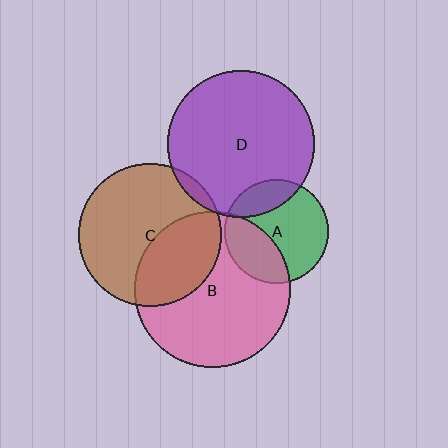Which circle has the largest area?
Circle B (pink).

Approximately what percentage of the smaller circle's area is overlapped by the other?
Approximately 35%.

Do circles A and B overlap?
Yes.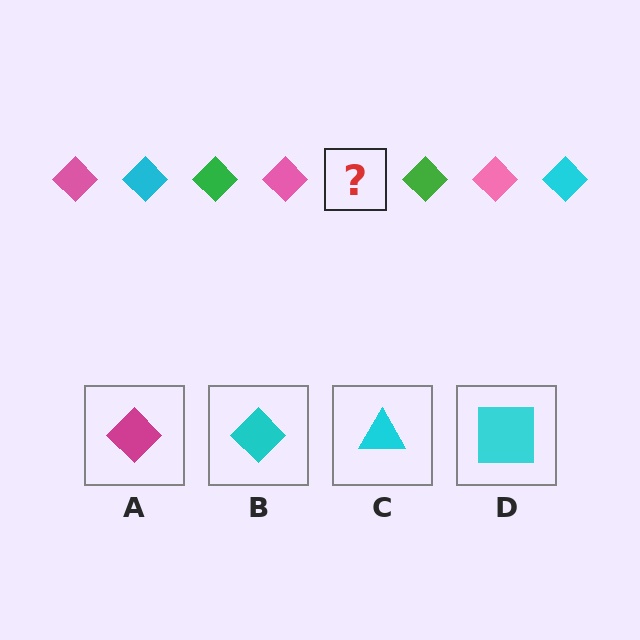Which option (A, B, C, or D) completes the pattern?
B.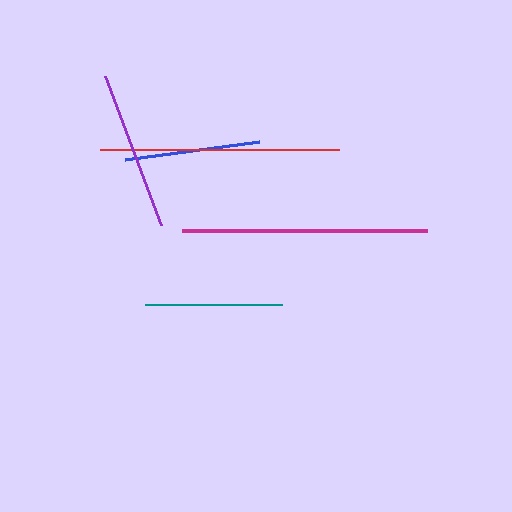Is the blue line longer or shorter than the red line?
The red line is longer than the blue line.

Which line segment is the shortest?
The blue line is the shortest at approximately 135 pixels.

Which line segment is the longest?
The magenta line is the longest at approximately 245 pixels.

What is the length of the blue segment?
The blue segment is approximately 135 pixels long.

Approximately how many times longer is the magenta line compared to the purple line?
The magenta line is approximately 1.5 times the length of the purple line.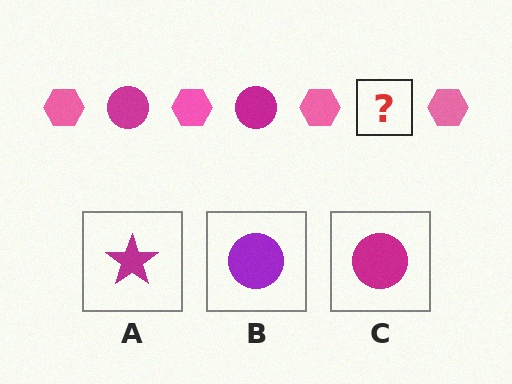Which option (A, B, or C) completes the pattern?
C.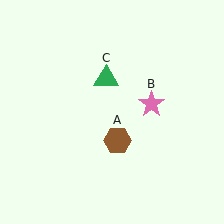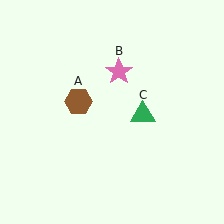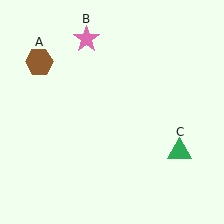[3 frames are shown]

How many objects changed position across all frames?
3 objects changed position: brown hexagon (object A), pink star (object B), green triangle (object C).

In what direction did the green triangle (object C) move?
The green triangle (object C) moved down and to the right.